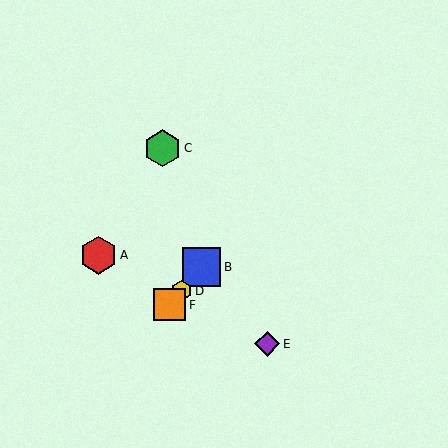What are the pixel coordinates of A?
Object A is at (99, 255).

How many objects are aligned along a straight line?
3 objects (B, D, F) are aligned along a straight line.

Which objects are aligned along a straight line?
Objects B, D, F are aligned along a straight line.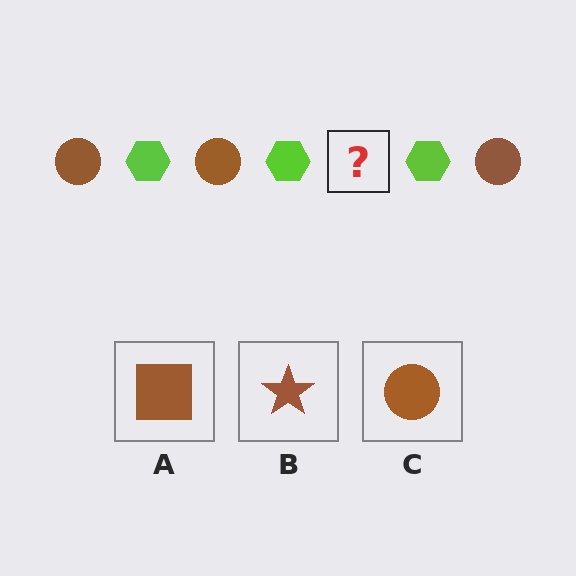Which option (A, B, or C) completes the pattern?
C.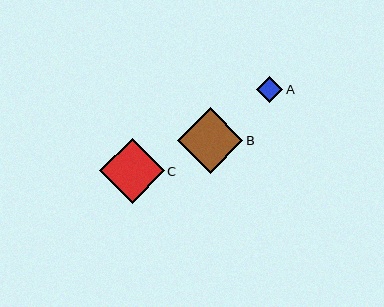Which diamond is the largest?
Diamond B is the largest with a size of approximately 65 pixels.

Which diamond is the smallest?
Diamond A is the smallest with a size of approximately 26 pixels.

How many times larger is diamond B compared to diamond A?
Diamond B is approximately 2.5 times the size of diamond A.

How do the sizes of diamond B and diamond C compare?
Diamond B and diamond C are approximately the same size.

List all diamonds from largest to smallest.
From largest to smallest: B, C, A.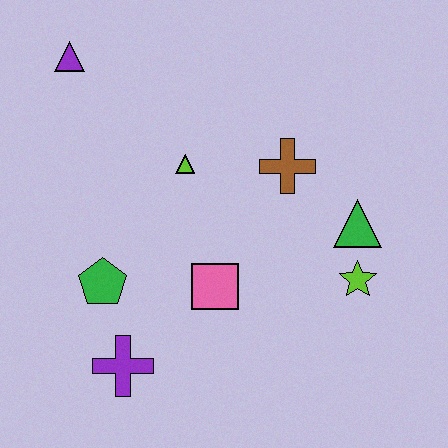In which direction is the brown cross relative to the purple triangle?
The brown cross is to the right of the purple triangle.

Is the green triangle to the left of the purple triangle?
No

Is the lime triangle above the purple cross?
Yes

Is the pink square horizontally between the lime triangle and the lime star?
Yes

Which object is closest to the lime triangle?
The brown cross is closest to the lime triangle.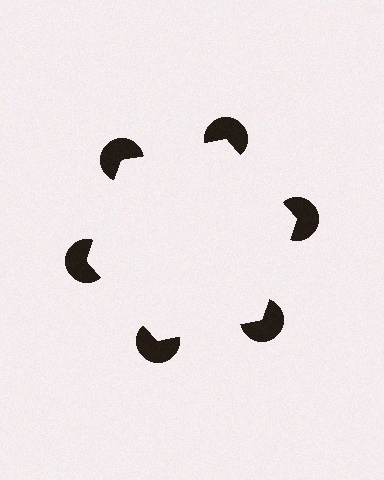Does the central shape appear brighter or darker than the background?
It typically appears slightly brighter than the background, even though no actual brightness change is drawn.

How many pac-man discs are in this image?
There are 6 — one at each vertex of the illusory hexagon.